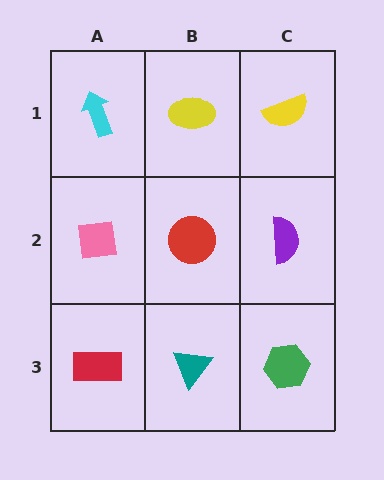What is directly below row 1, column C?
A purple semicircle.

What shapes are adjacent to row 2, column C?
A yellow semicircle (row 1, column C), a green hexagon (row 3, column C), a red circle (row 2, column B).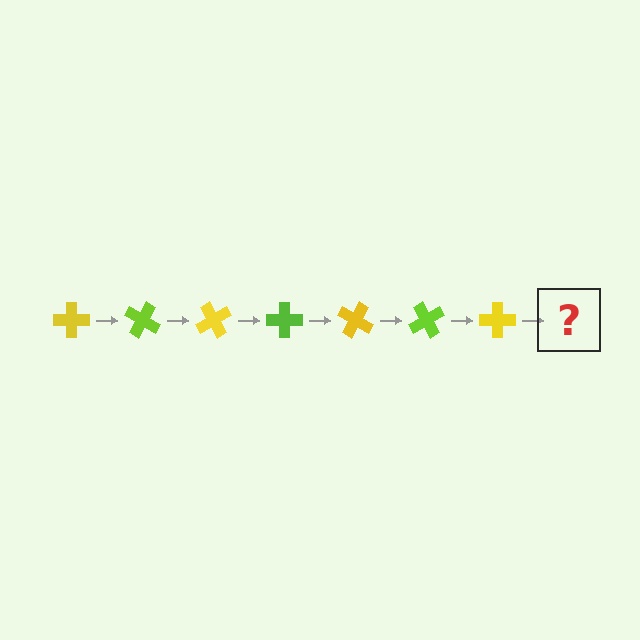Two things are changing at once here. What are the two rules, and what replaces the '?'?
The two rules are that it rotates 30 degrees each step and the color cycles through yellow and lime. The '?' should be a lime cross, rotated 210 degrees from the start.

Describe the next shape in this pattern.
It should be a lime cross, rotated 210 degrees from the start.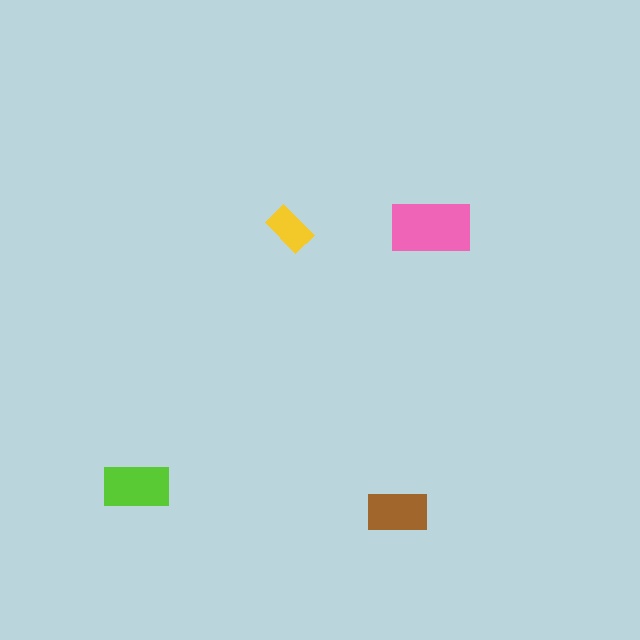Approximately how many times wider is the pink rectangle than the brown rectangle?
About 1.5 times wider.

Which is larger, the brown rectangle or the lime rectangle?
The lime one.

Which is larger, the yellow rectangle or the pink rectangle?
The pink one.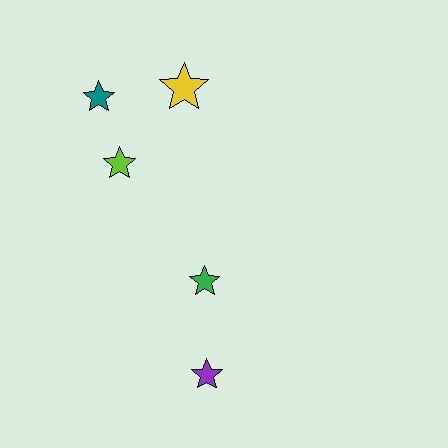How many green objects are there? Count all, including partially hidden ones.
There is 1 green object.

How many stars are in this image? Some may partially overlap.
There are 5 stars.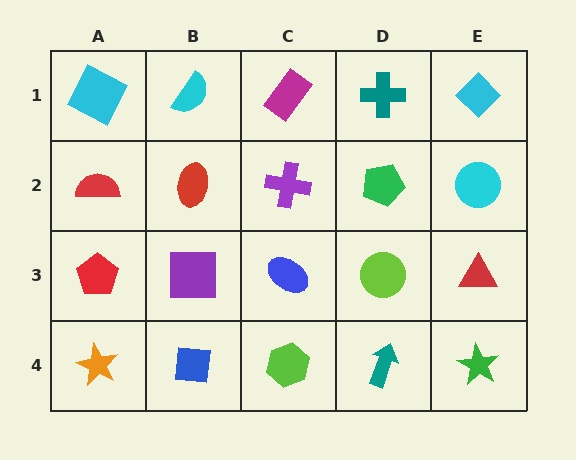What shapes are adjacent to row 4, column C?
A blue ellipse (row 3, column C), a blue square (row 4, column B), a teal arrow (row 4, column D).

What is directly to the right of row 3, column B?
A blue ellipse.